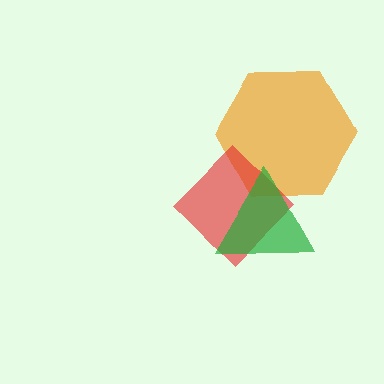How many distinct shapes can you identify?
There are 3 distinct shapes: an orange hexagon, a red diamond, a green triangle.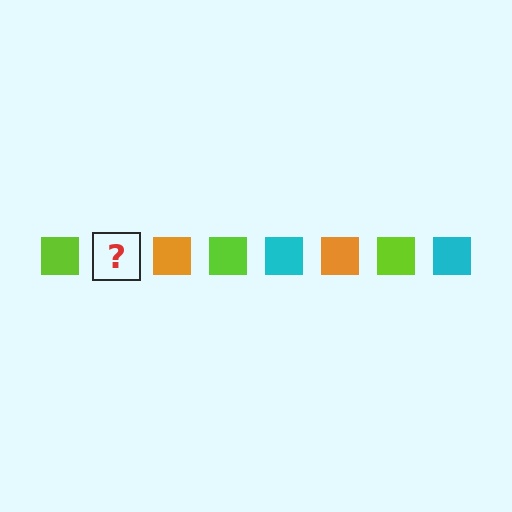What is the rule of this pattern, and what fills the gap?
The rule is that the pattern cycles through lime, cyan, orange squares. The gap should be filled with a cyan square.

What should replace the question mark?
The question mark should be replaced with a cyan square.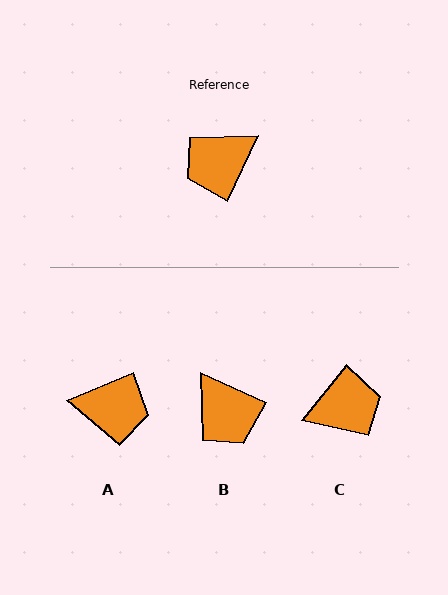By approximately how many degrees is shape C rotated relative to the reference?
Approximately 166 degrees counter-clockwise.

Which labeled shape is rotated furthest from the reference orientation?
C, about 166 degrees away.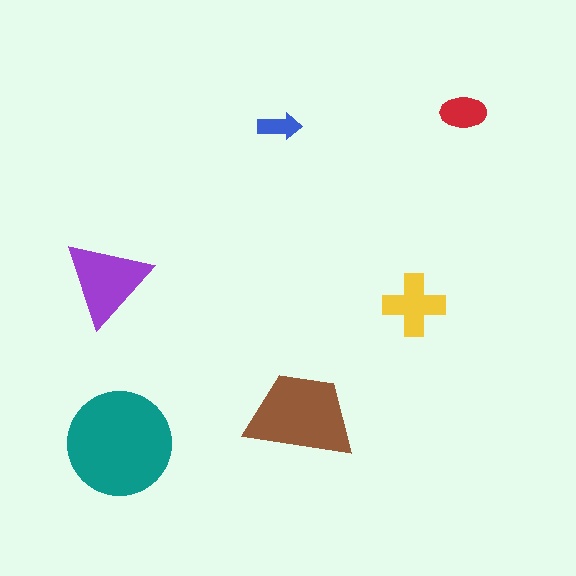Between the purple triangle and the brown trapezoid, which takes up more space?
The brown trapezoid.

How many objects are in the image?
There are 6 objects in the image.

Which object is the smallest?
The blue arrow.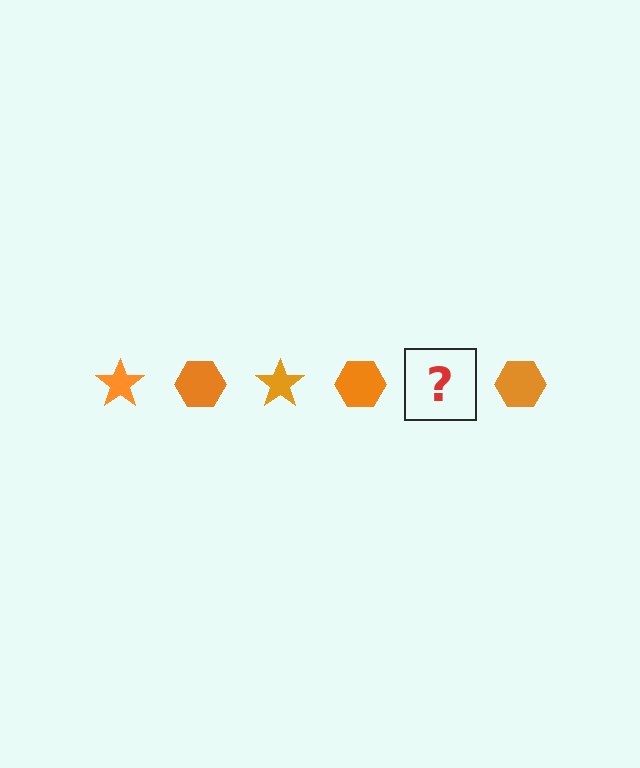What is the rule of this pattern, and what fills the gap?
The rule is that the pattern cycles through star, hexagon shapes in orange. The gap should be filled with an orange star.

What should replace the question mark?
The question mark should be replaced with an orange star.